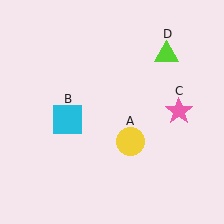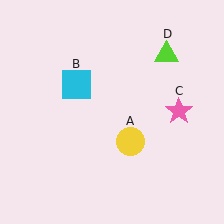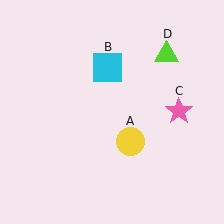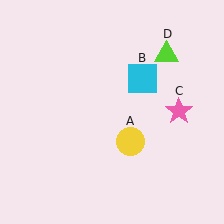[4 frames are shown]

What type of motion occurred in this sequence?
The cyan square (object B) rotated clockwise around the center of the scene.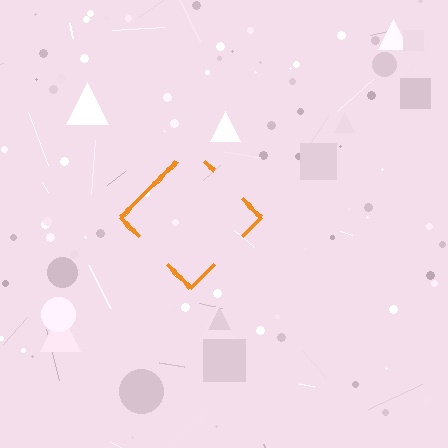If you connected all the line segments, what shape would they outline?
They would outline a diamond.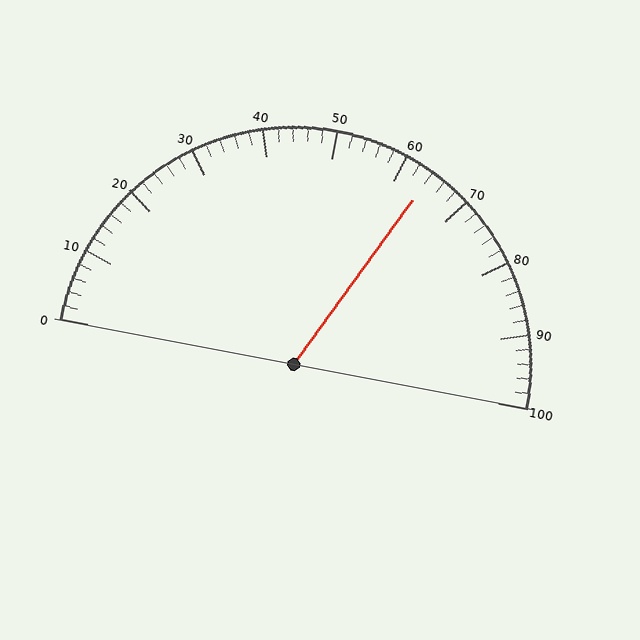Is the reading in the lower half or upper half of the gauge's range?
The reading is in the upper half of the range (0 to 100).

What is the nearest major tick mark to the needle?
The nearest major tick mark is 60.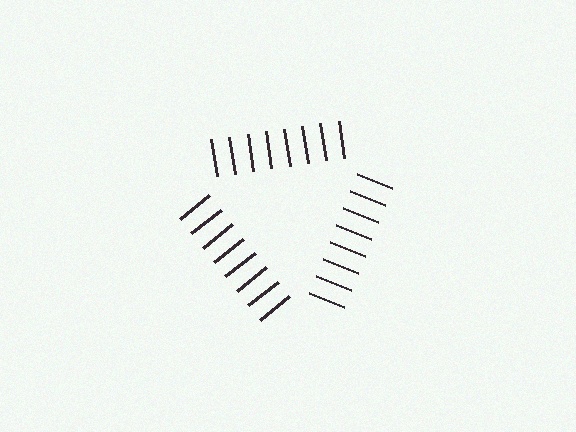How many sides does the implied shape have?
3 sides — the line-ends trace a triangle.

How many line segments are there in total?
24 — 8 along each of the 3 edges.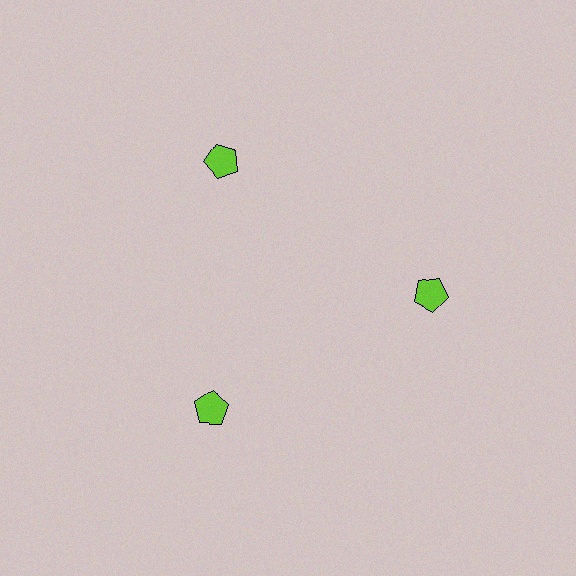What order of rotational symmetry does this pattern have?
This pattern has 3-fold rotational symmetry.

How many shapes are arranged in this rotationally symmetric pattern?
There are 3 shapes, arranged in 3 groups of 1.